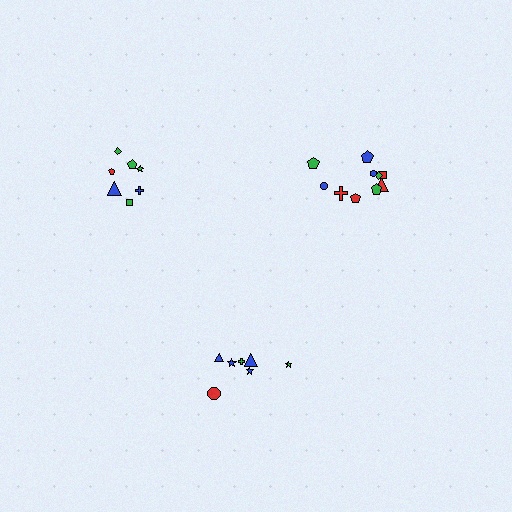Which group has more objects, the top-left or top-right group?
The top-right group.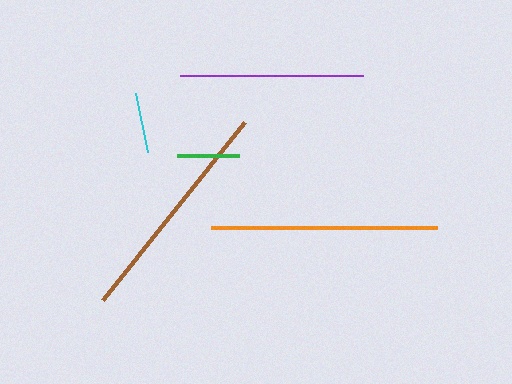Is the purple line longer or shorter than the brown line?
The brown line is longer than the purple line.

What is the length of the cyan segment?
The cyan segment is approximately 61 pixels long.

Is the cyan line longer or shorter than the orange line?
The orange line is longer than the cyan line.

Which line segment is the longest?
The brown line is the longest at approximately 227 pixels.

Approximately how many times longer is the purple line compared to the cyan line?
The purple line is approximately 3.0 times the length of the cyan line.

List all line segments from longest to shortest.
From longest to shortest: brown, orange, purple, green, cyan.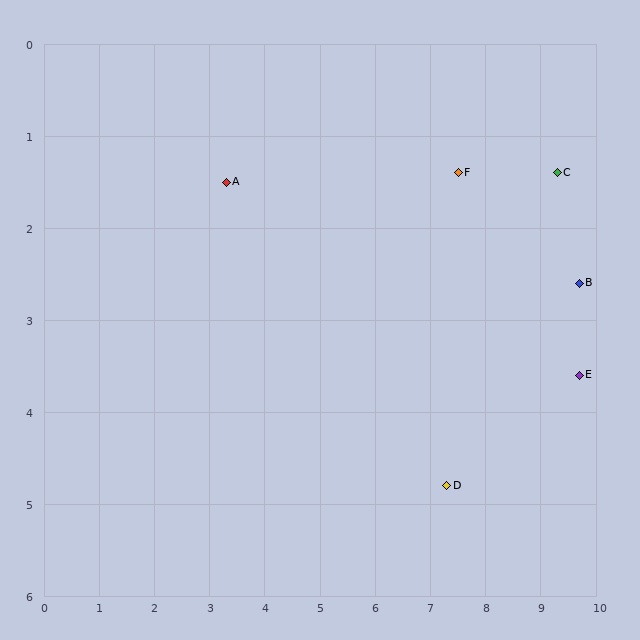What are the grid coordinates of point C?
Point C is at approximately (9.3, 1.4).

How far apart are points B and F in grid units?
Points B and F are about 2.5 grid units apart.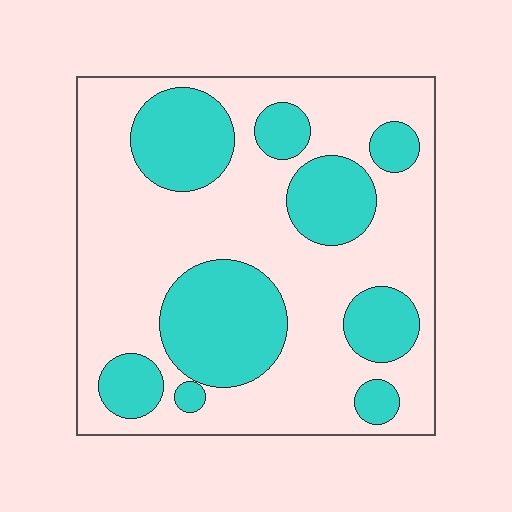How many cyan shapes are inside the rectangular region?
9.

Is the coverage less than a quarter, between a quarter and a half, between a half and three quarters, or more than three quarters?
Between a quarter and a half.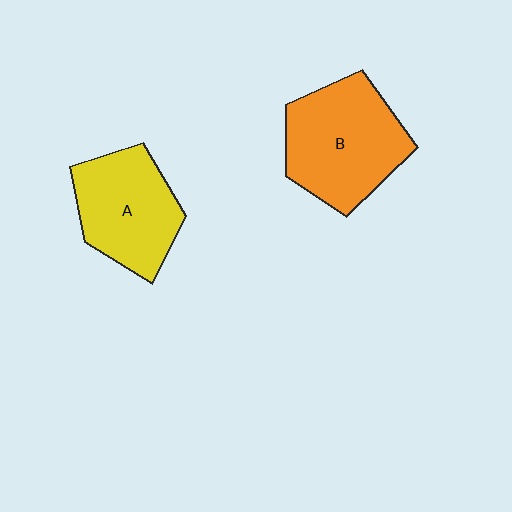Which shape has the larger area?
Shape B (orange).